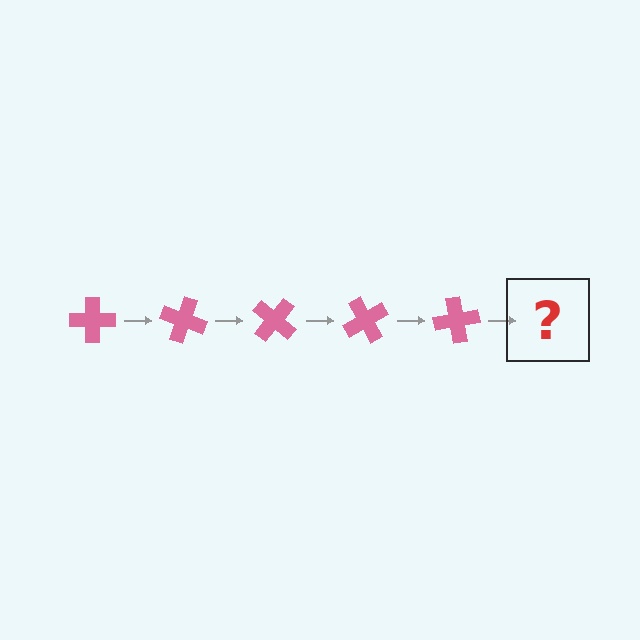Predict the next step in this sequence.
The next step is a pink cross rotated 100 degrees.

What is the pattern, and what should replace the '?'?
The pattern is that the cross rotates 20 degrees each step. The '?' should be a pink cross rotated 100 degrees.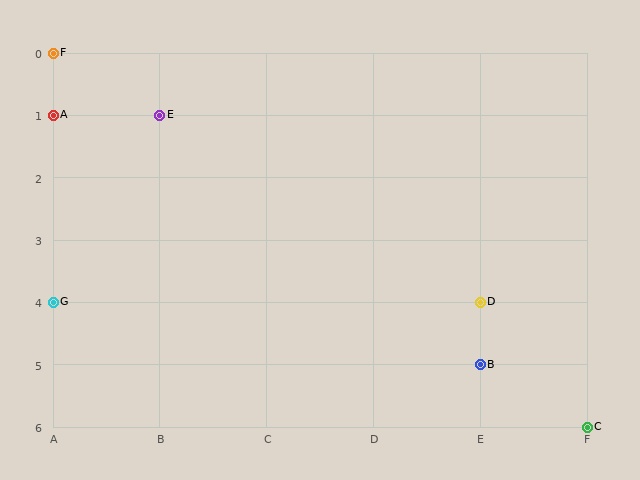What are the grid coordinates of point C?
Point C is at grid coordinates (F, 6).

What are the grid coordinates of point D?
Point D is at grid coordinates (E, 4).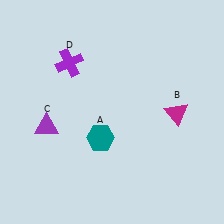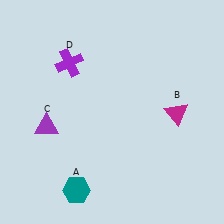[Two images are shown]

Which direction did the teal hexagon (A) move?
The teal hexagon (A) moved down.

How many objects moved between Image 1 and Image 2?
1 object moved between the two images.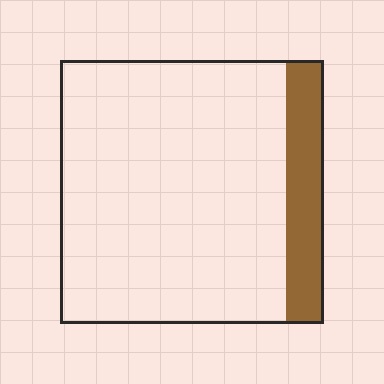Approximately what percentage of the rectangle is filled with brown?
Approximately 15%.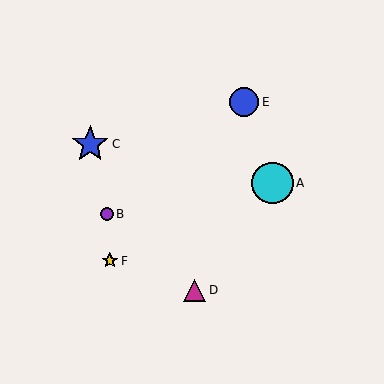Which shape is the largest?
The cyan circle (labeled A) is the largest.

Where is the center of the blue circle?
The center of the blue circle is at (244, 102).